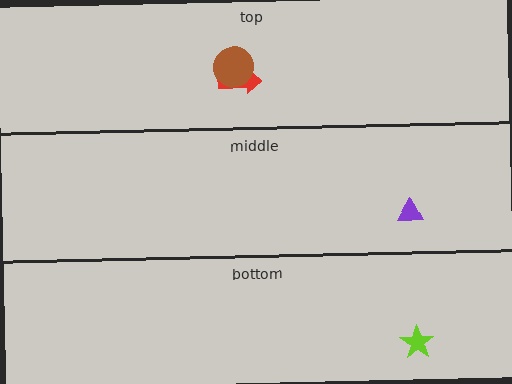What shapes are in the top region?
The red arrow, the brown circle.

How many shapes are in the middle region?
1.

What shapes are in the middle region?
The purple triangle.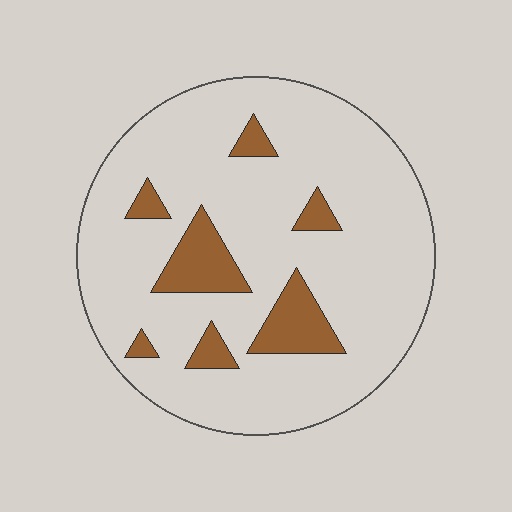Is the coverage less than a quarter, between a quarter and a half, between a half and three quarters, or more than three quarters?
Less than a quarter.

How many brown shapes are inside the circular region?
7.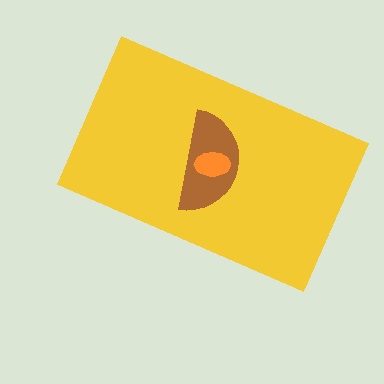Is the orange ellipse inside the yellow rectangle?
Yes.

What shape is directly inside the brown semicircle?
The orange ellipse.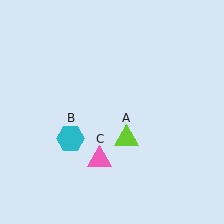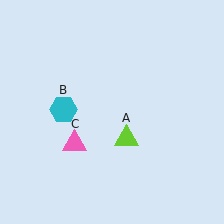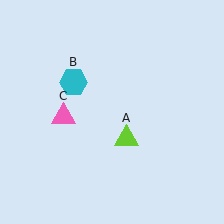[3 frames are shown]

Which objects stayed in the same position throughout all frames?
Lime triangle (object A) remained stationary.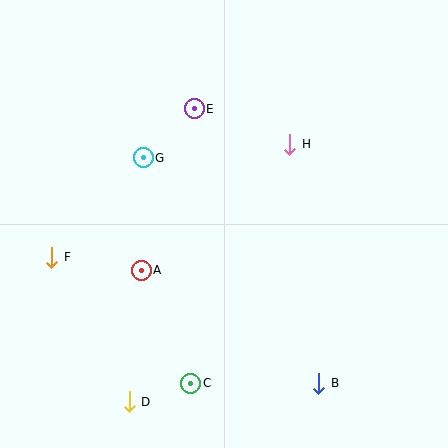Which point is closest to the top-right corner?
Point H is closest to the top-right corner.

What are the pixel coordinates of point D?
Point D is at (129, 402).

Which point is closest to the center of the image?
Point A at (141, 270) is closest to the center.